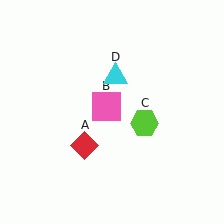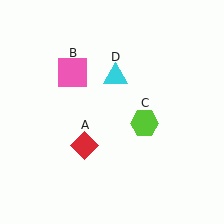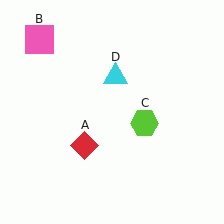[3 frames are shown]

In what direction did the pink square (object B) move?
The pink square (object B) moved up and to the left.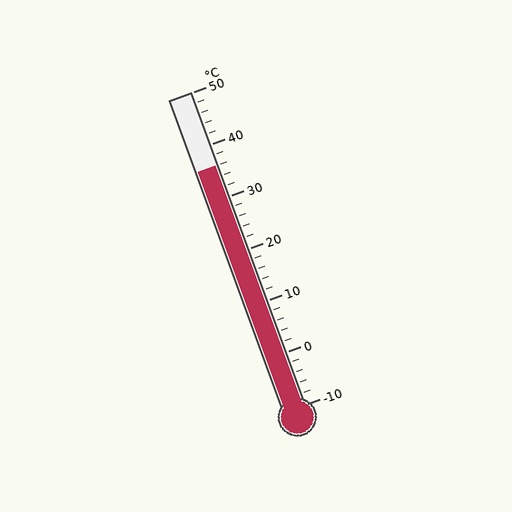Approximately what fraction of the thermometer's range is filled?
The thermometer is filled to approximately 75% of its range.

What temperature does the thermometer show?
The thermometer shows approximately 36°C.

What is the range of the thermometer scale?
The thermometer scale ranges from -10°C to 50°C.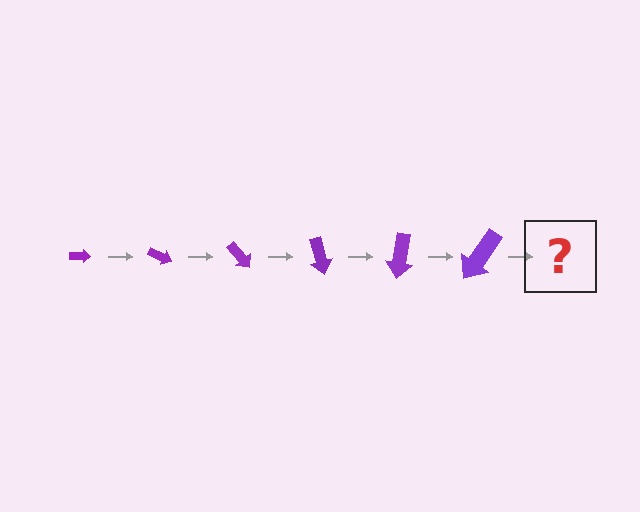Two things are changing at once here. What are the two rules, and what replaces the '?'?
The two rules are that the arrow grows larger each step and it rotates 25 degrees each step. The '?' should be an arrow, larger than the previous one and rotated 150 degrees from the start.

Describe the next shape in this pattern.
It should be an arrow, larger than the previous one and rotated 150 degrees from the start.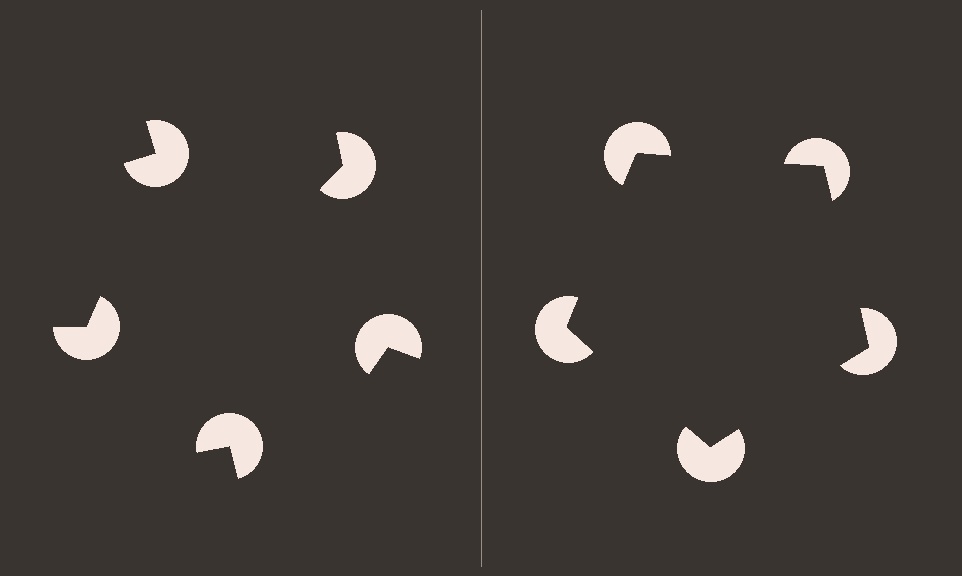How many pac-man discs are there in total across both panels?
10 — 5 on each side.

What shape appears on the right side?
An illusory pentagon.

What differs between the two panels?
The pac-man discs are positioned identically on both sides; only the wedge orientations differ. On the right they align to a pentagon; on the left they are misaligned.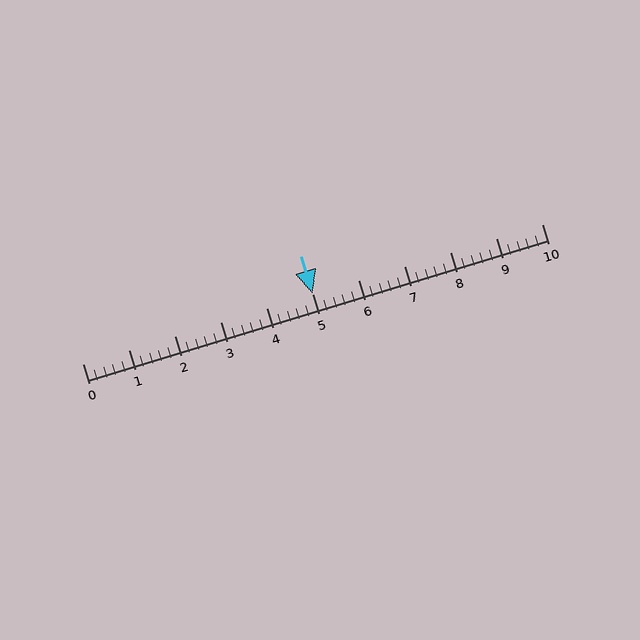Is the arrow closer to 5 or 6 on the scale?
The arrow is closer to 5.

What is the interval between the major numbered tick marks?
The major tick marks are spaced 1 units apart.